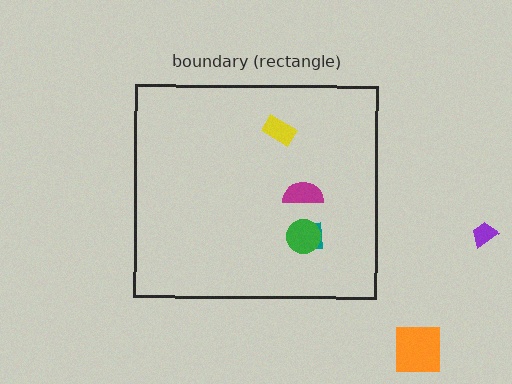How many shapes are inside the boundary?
4 inside, 2 outside.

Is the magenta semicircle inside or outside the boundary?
Inside.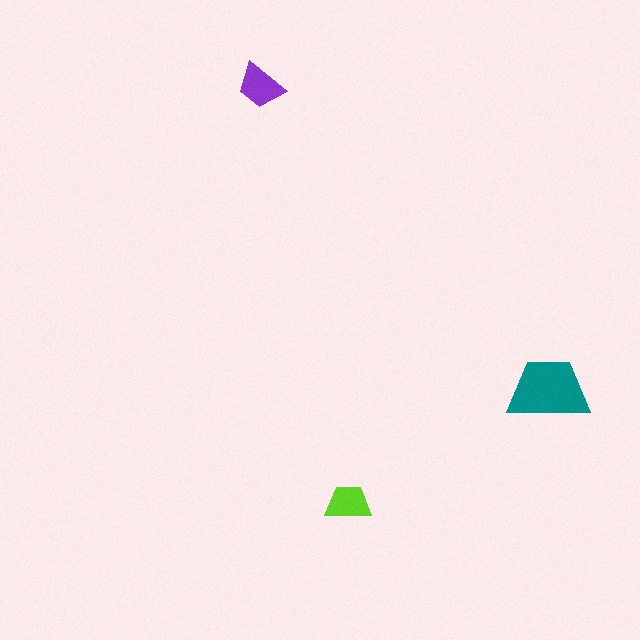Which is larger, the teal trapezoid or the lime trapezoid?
The teal one.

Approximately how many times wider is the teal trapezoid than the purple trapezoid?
About 1.5 times wider.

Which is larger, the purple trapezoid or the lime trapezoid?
The purple one.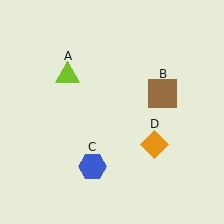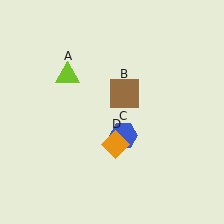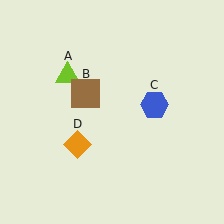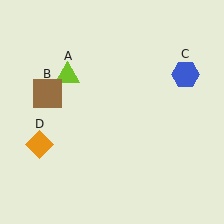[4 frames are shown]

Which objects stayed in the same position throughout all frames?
Lime triangle (object A) remained stationary.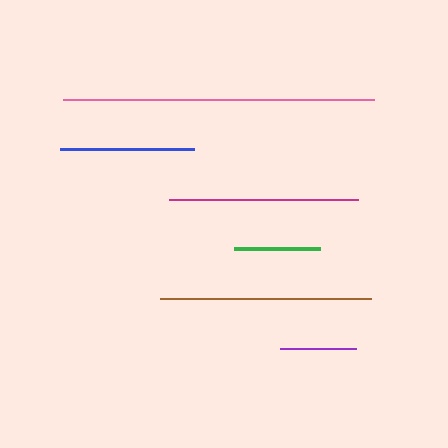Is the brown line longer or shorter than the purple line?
The brown line is longer than the purple line.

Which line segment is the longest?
The pink line is the longest at approximately 312 pixels.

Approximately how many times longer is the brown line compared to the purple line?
The brown line is approximately 2.8 times the length of the purple line.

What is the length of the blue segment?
The blue segment is approximately 134 pixels long.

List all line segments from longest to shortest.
From longest to shortest: pink, brown, magenta, blue, green, purple.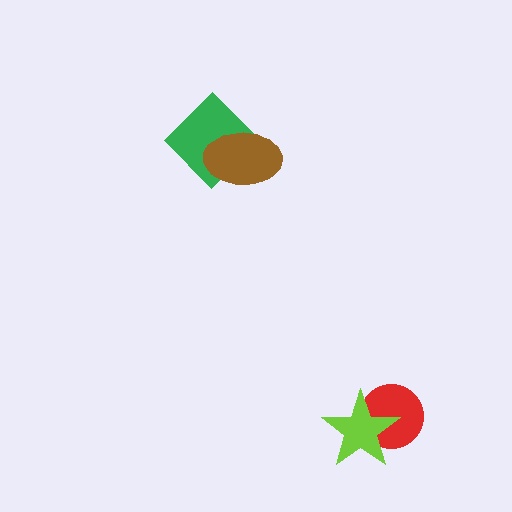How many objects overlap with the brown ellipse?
1 object overlaps with the brown ellipse.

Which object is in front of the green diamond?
The brown ellipse is in front of the green diamond.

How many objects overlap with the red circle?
1 object overlaps with the red circle.